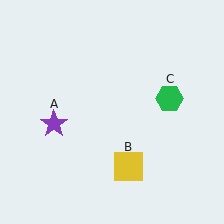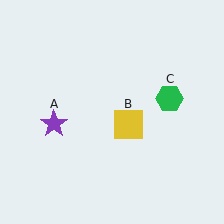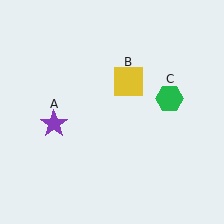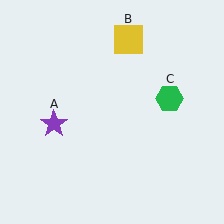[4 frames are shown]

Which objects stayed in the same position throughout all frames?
Purple star (object A) and green hexagon (object C) remained stationary.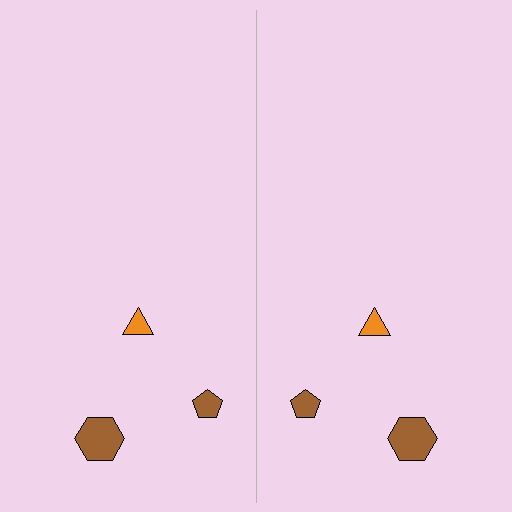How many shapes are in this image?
There are 6 shapes in this image.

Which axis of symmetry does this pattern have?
The pattern has a vertical axis of symmetry running through the center of the image.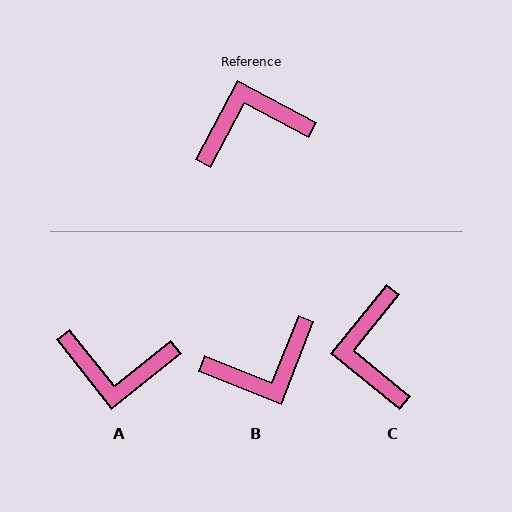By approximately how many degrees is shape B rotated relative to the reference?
Approximately 174 degrees clockwise.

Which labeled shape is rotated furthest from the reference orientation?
B, about 174 degrees away.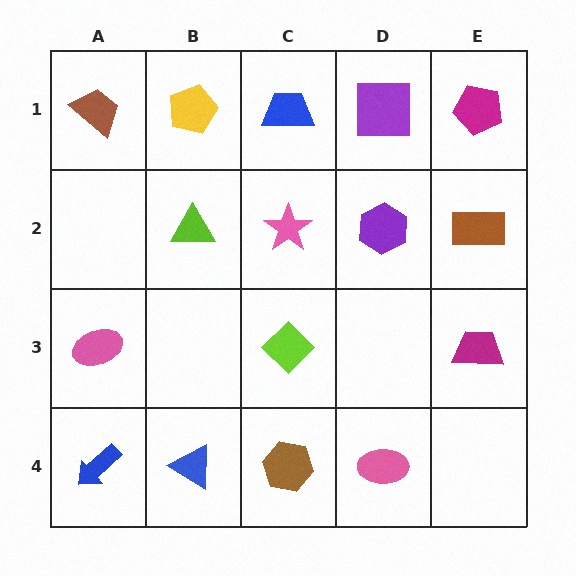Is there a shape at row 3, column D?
No, that cell is empty.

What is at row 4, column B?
A blue triangle.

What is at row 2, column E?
A brown rectangle.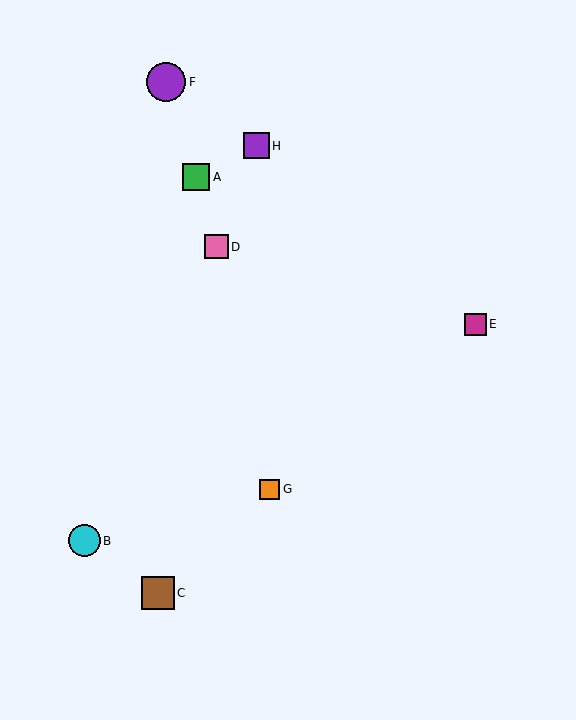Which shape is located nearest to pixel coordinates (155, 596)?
The brown square (labeled C) at (158, 593) is nearest to that location.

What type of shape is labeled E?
Shape E is a magenta square.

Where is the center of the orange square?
The center of the orange square is at (270, 489).